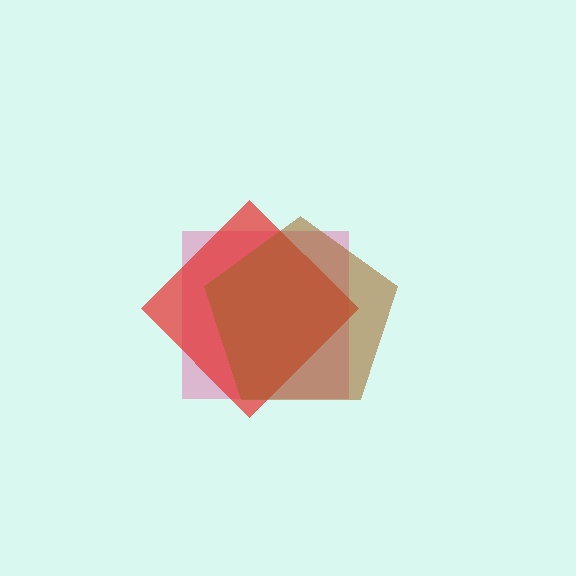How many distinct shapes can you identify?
There are 3 distinct shapes: a pink square, a red diamond, a brown pentagon.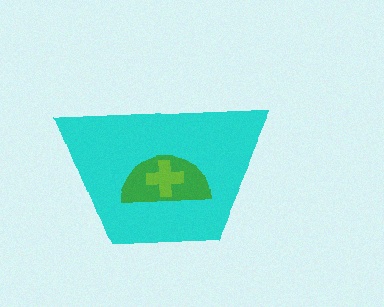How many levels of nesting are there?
3.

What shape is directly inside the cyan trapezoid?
The green semicircle.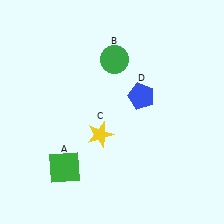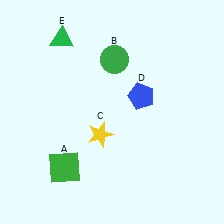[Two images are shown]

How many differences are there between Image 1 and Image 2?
There is 1 difference between the two images.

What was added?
A green triangle (E) was added in Image 2.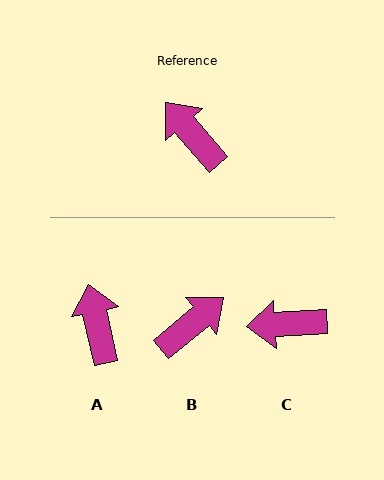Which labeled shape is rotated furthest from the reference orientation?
B, about 91 degrees away.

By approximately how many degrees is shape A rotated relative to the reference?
Approximately 28 degrees clockwise.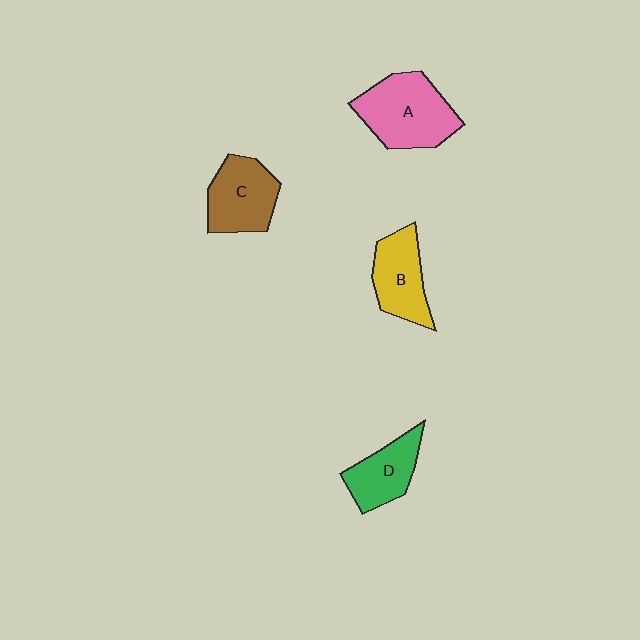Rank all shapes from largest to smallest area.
From largest to smallest: A (pink), C (brown), B (yellow), D (green).